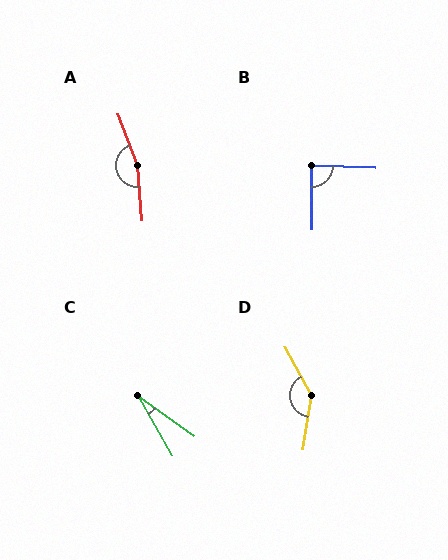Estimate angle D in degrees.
Approximately 142 degrees.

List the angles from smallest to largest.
C (25°), B (87°), D (142°), A (164°).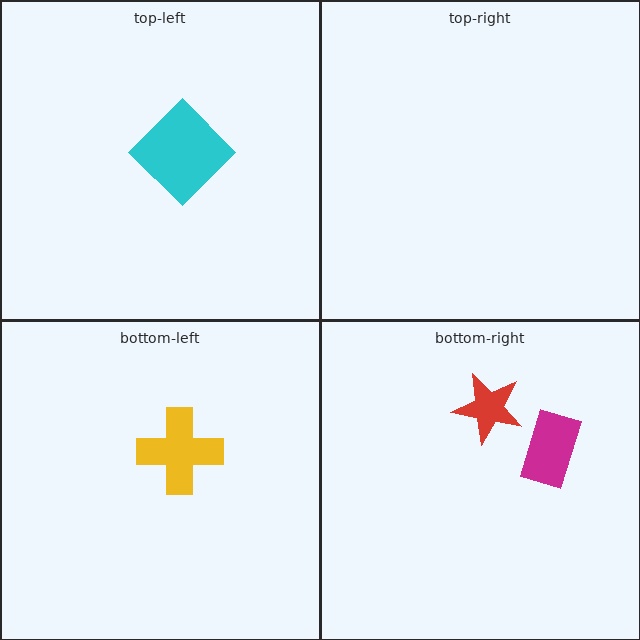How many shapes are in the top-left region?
1.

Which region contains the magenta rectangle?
The bottom-right region.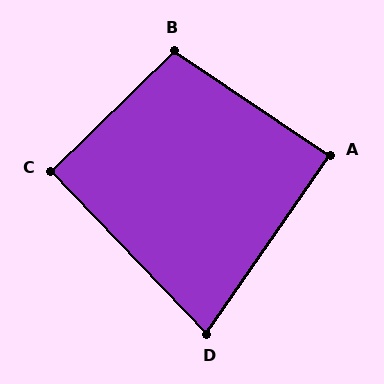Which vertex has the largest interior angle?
B, at approximately 102 degrees.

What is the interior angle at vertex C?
Approximately 91 degrees (approximately right).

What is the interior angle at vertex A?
Approximately 89 degrees (approximately right).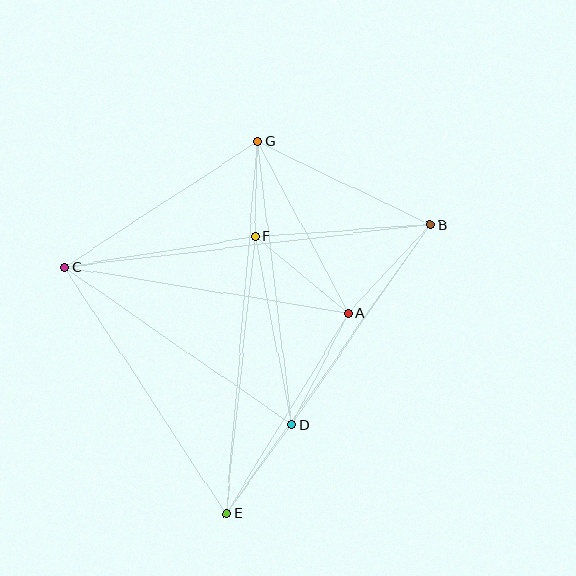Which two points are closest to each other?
Points F and G are closest to each other.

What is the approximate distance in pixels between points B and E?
The distance between B and E is approximately 353 pixels.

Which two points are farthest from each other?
Points E and G are farthest from each other.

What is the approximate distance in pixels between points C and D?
The distance between C and D is approximately 277 pixels.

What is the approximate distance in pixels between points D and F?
The distance between D and F is approximately 192 pixels.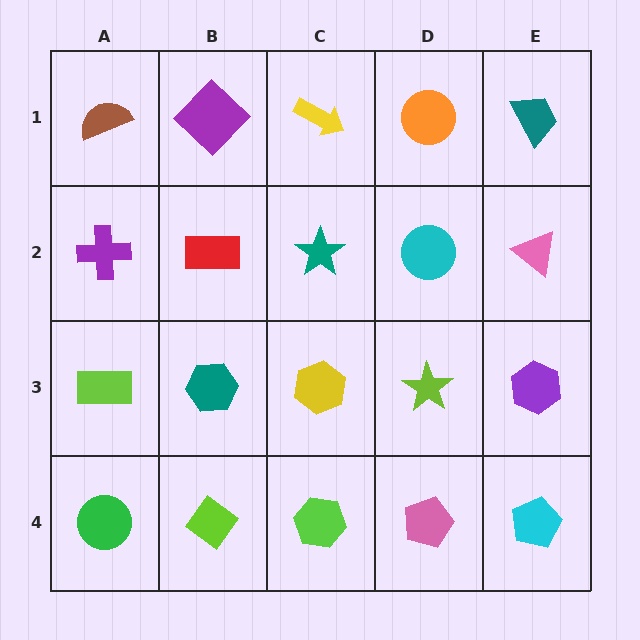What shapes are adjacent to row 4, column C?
A yellow hexagon (row 3, column C), a lime diamond (row 4, column B), a pink pentagon (row 4, column D).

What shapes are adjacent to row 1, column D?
A cyan circle (row 2, column D), a yellow arrow (row 1, column C), a teal trapezoid (row 1, column E).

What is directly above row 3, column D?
A cyan circle.